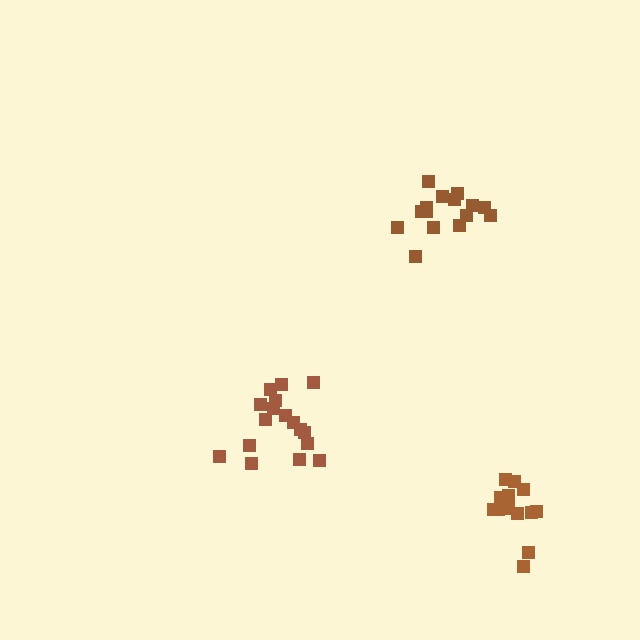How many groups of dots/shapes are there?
There are 3 groups.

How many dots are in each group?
Group 1: 15 dots, Group 2: 17 dots, Group 3: 13 dots (45 total).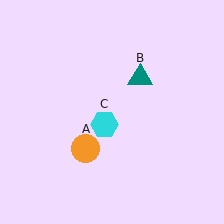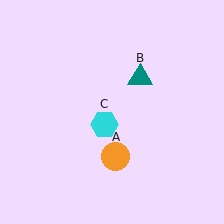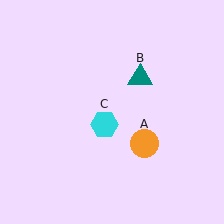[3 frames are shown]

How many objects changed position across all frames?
1 object changed position: orange circle (object A).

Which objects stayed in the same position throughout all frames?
Teal triangle (object B) and cyan hexagon (object C) remained stationary.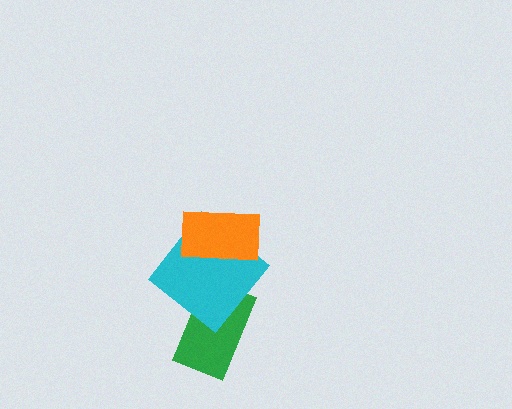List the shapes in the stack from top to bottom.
From top to bottom: the orange rectangle, the cyan diamond, the green rectangle.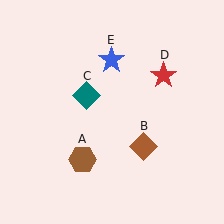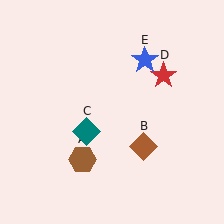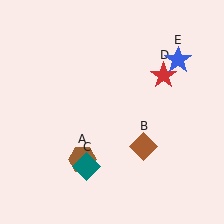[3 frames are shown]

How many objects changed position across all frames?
2 objects changed position: teal diamond (object C), blue star (object E).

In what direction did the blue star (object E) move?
The blue star (object E) moved right.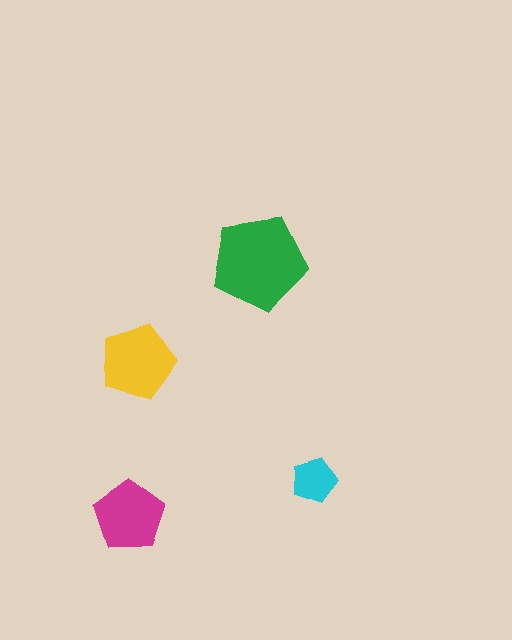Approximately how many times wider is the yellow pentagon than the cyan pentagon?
About 1.5 times wider.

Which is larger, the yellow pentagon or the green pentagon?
The green one.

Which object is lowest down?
The magenta pentagon is bottommost.